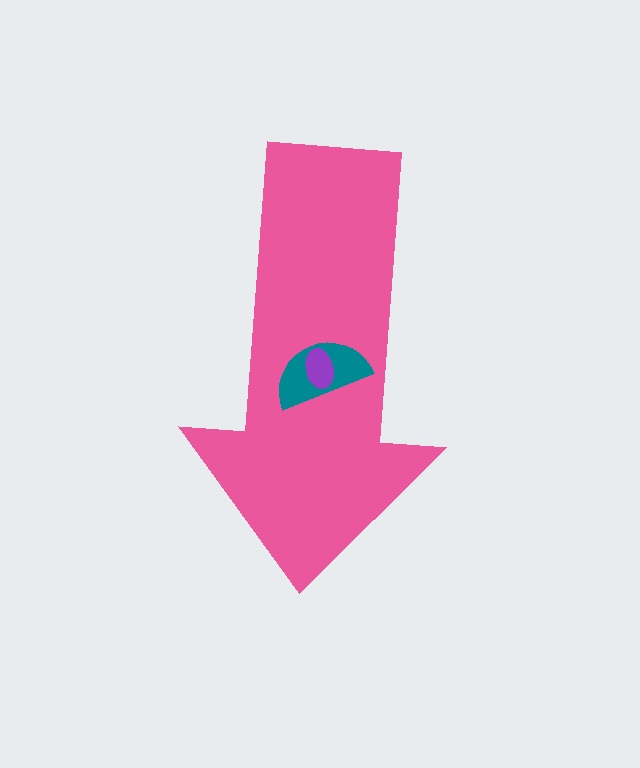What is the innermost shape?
The purple ellipse.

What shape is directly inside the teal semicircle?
The purple ellipse.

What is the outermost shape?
The pink arrow.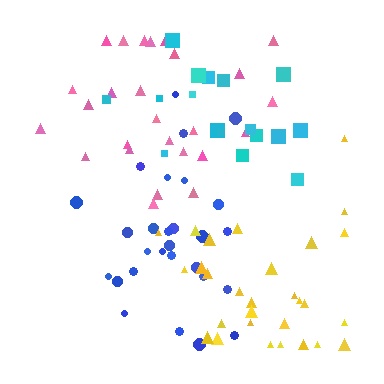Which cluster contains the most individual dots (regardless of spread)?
Yellow (29).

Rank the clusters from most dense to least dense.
blue, yellow, pink, cyan.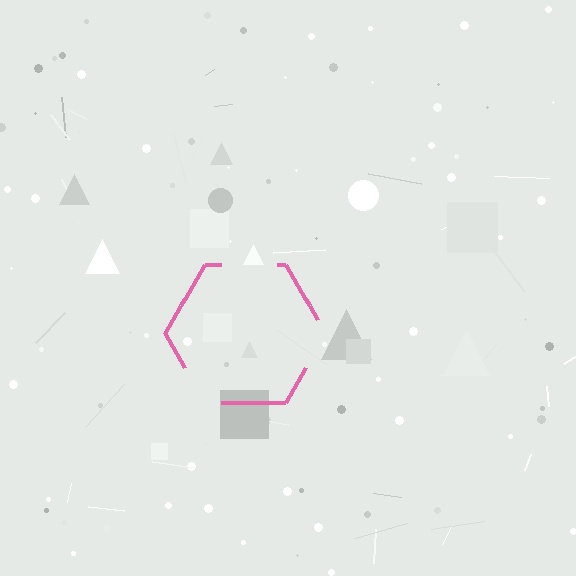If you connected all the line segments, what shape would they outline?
They would outline a hexagon.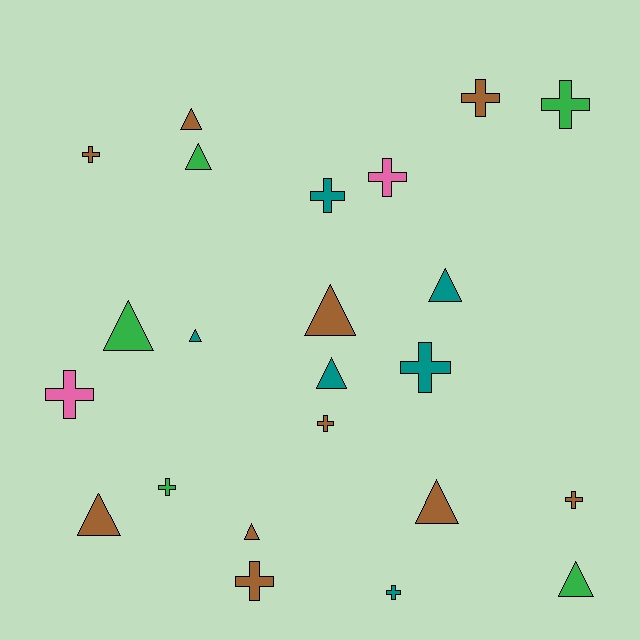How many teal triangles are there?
There are 3 teal triangles.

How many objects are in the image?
There are 23 objects.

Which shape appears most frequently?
Cross, with 12 objects.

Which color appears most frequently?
Brown, with 10 objects.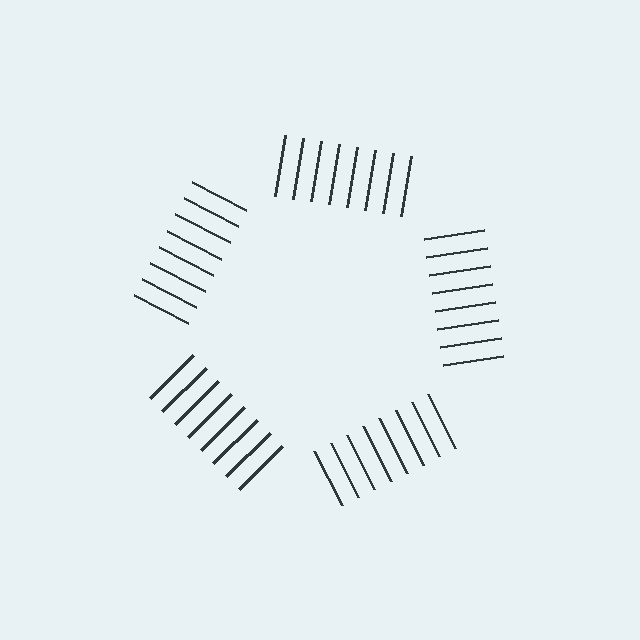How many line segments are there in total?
40 — 8 along each of the 5 edges.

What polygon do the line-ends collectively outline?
An illusory pentagon — the line segments terminate on its edges but no continuous stroke is drawn.